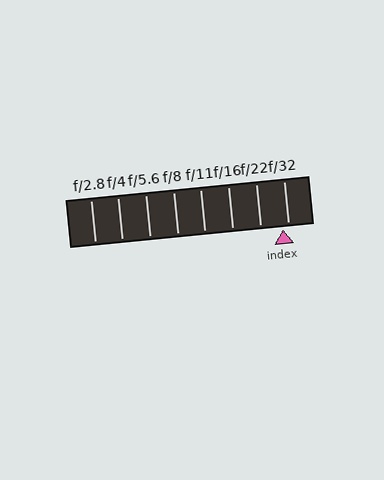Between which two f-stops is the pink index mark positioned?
The index mark is between f/22 and f/32.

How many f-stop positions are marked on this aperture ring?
There are 8 f-stop positions marked.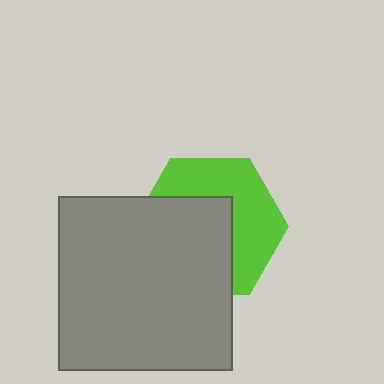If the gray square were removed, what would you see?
You would see the complete lime hexagon.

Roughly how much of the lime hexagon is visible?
About half of it is visible (roughly 47%).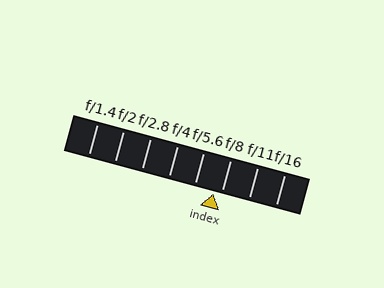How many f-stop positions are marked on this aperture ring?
There are 8 f-stop positions marked.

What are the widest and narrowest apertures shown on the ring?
The widest aperture shown is f/1.4 and the narrowest is f/16.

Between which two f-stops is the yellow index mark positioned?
The index mark is between f/5.6 and f/8.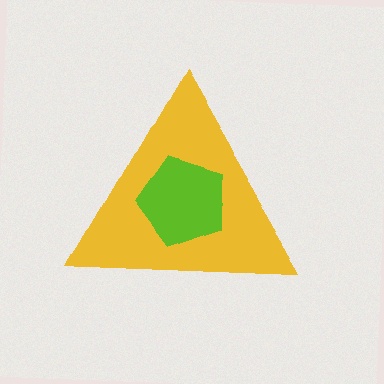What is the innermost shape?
The lime pentagon.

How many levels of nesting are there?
2.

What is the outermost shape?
The yellow triangle.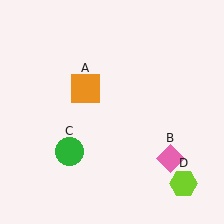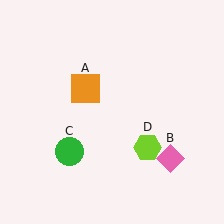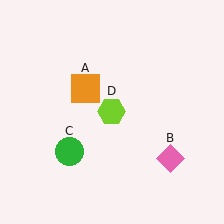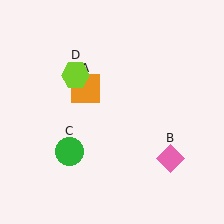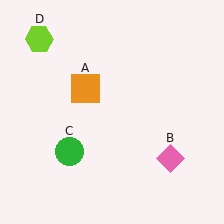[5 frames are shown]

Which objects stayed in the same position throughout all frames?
Orange square (object A) and pink diamond (object B) and green circle (object C) remained stationary.